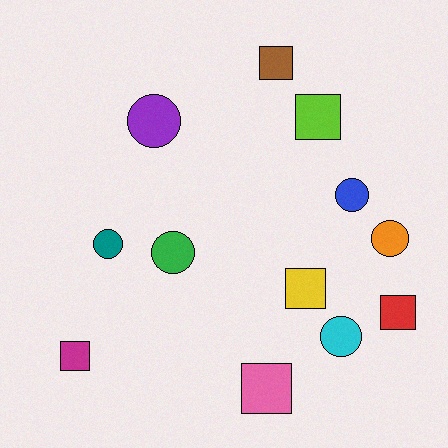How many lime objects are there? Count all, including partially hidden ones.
There is 1 lime object.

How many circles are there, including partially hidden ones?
There are 6 circles.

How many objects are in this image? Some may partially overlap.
There are 12 objects.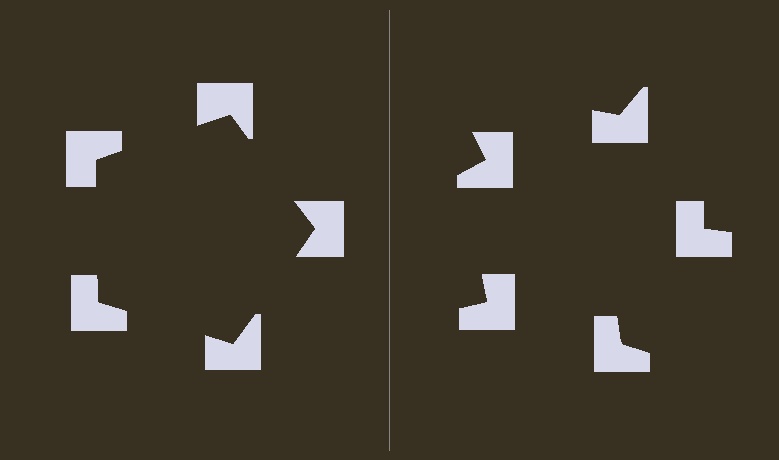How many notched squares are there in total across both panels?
10 — 5 on each side.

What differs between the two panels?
The notched squares are positioned identically on both sides; only the wedge orientations differ. On the left they align to a pentagon; on the right they are misaligned.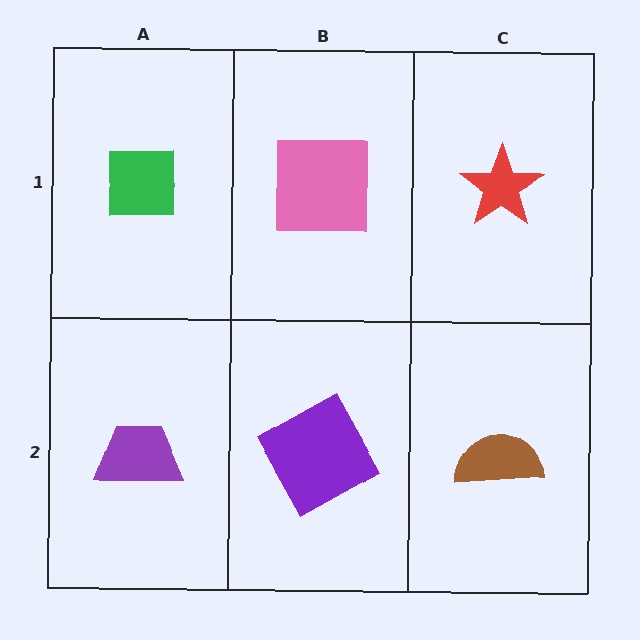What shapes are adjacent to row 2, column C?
A red star (row 1, column C), a purple square (row 2, column B).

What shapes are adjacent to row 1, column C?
A brown semicircle (row 2, column C), a pink square (row 1, column B).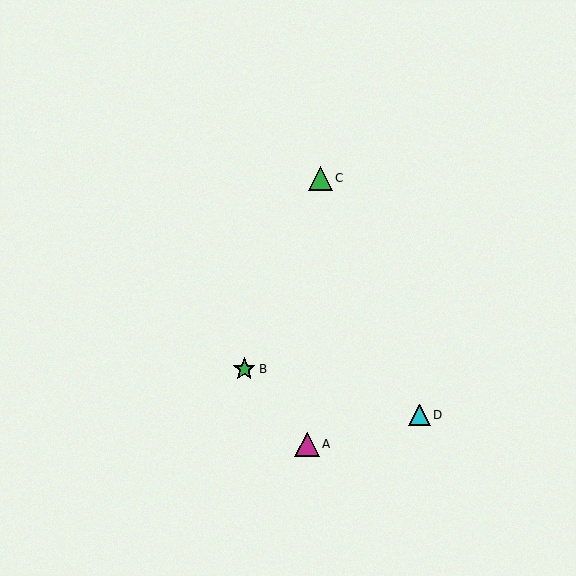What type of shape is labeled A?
Shape A is a magenta triangle.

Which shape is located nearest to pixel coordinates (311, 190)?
The green triangle (labeled C) at (320, 179) is nearest to that location.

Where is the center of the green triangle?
The center of the green triangle is at (320, 179).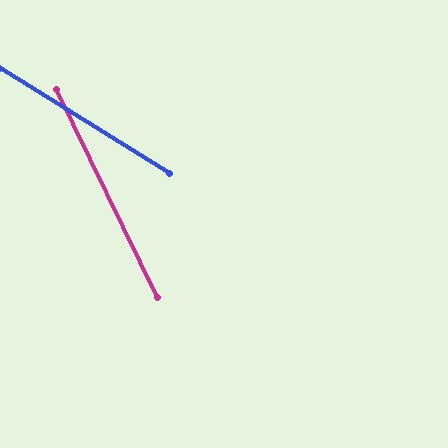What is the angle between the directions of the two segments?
Approximately 33 degrees.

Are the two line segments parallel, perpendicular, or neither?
Neither parallel nor perpendicular — they differ by about 33°.